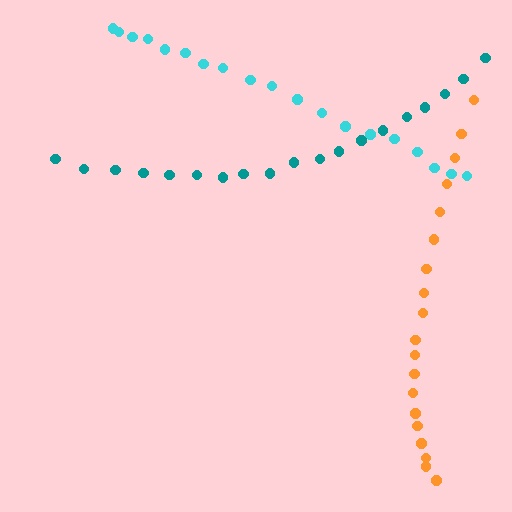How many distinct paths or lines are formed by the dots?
There are 3 distinct paths.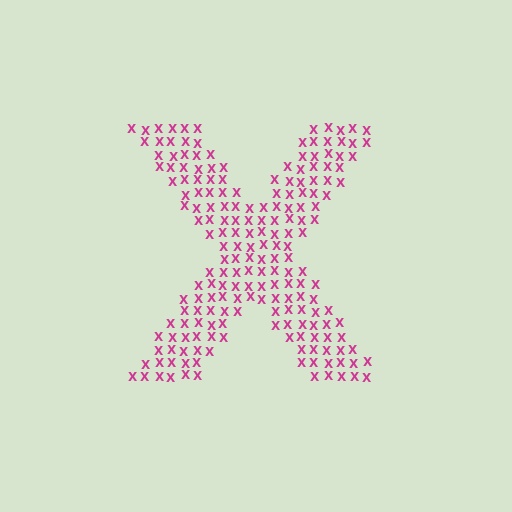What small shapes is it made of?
It is made of small letter X's.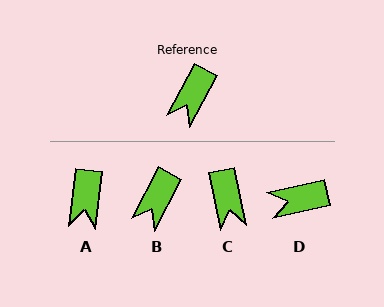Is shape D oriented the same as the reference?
No, it is off by about 49 degrees.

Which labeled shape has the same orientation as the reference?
B.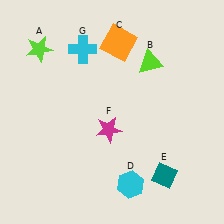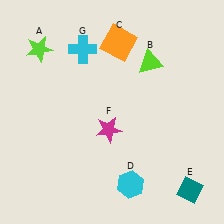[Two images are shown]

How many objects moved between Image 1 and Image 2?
1 object moved between the two images.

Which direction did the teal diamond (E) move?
The teal diamond (E) moved right.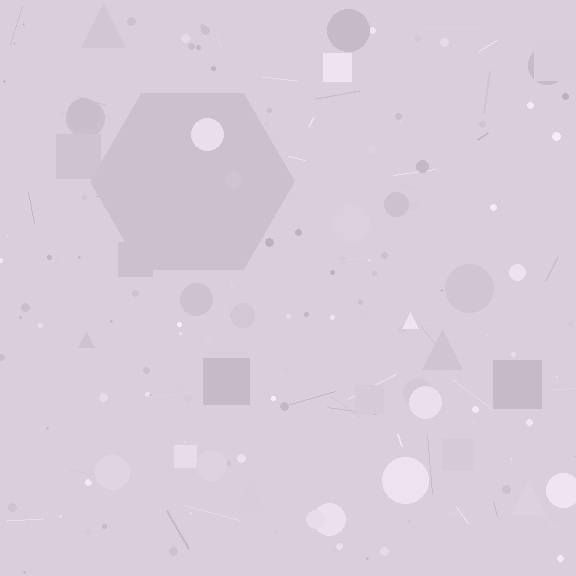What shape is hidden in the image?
A hexagon is hidden in the image.